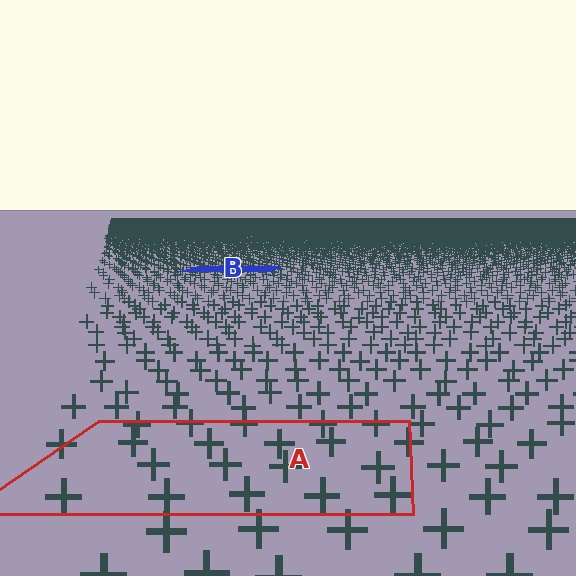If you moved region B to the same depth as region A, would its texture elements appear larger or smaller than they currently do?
They would appear larger. At a closer depth, the same texture elements are projected at a bigger on-screen size.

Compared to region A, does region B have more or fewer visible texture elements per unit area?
Region B has more texture elements per unit area — they are packed more densely because it is farther away.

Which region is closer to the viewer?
Region A is closer. The texture elements there are larger and more spread out.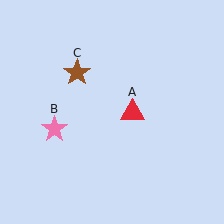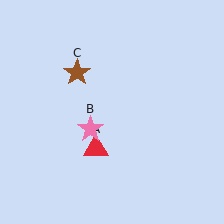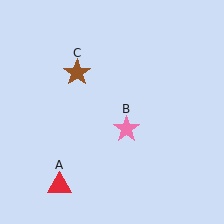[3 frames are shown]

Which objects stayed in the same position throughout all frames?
Brown star (object C) remained stationary.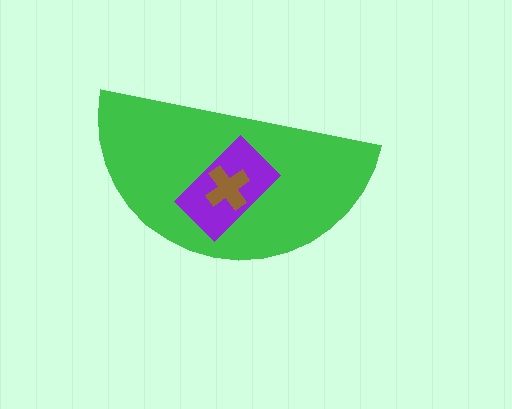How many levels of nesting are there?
3.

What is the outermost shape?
The green semicircle.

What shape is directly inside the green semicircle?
The purple rectangle.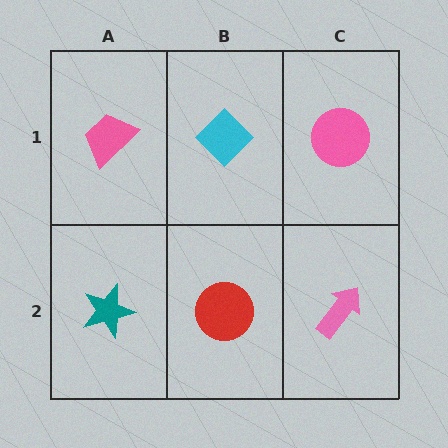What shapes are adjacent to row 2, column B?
A cyan diamond (row 1, column B), a teal star (row 2, column A), a pink arrow (row 2, column C).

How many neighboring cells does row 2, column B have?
3.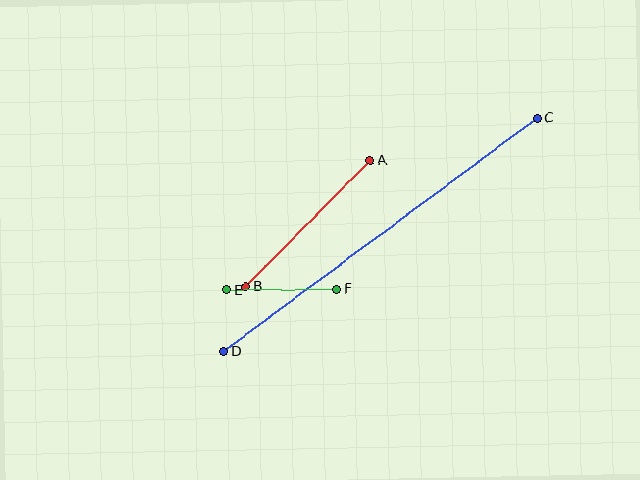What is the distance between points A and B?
The distance is approximately 177 pixels.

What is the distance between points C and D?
The distance is approximately 390 pixels.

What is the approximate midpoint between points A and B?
The midpoint is at approximately (308, 223) pixels.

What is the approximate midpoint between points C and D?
The midpoint is at approximately (380, 235) pixels.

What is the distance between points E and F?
The distance is approximately 110 pixels.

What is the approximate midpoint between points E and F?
The midpoint is at approximately (282, 289) pixels.